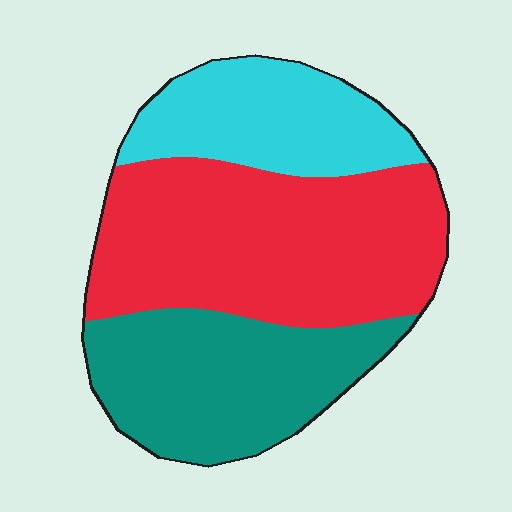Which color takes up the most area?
Red, at roughly 45%.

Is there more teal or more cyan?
Teal.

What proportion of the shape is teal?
Teal takes up between a sixth and a third of the shape.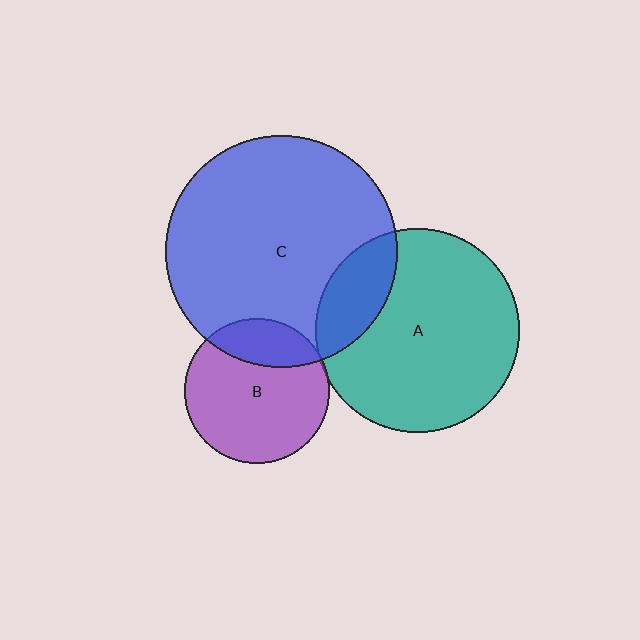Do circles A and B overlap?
Yes.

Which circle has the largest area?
Circle C (blue).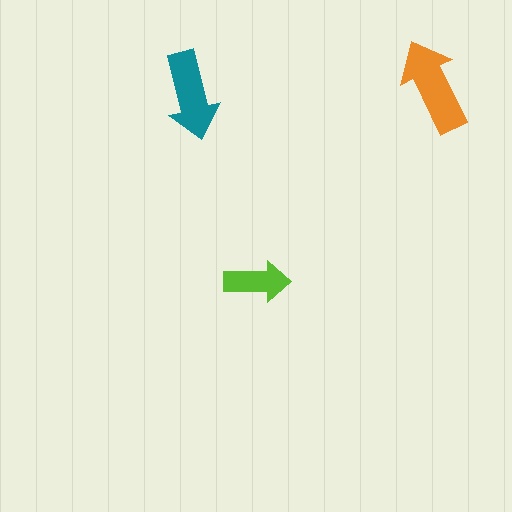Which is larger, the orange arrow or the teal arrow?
The orange one.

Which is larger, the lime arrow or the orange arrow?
The orange one.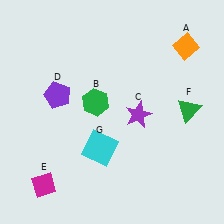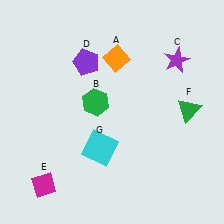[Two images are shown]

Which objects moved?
The objects that moved are: the orange diamond (A), the purple star (C), the purple pentagon (D).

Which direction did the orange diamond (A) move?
The orange diamond (A) moved left.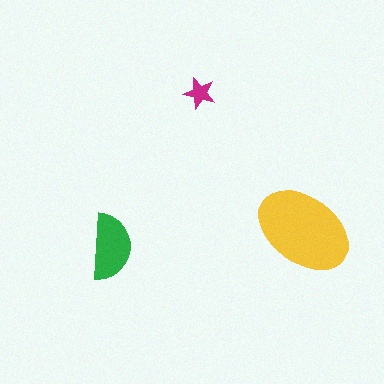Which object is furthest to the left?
The green semicircle is leftmost.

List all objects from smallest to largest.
The magenta star, the green semicircle, the yellow ellipse.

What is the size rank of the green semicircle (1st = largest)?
2nd.